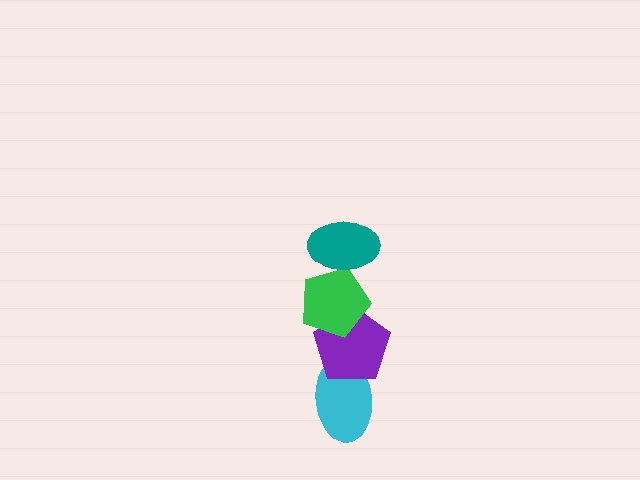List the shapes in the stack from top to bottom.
From top to bottom: the teal ellipse, the green pentagon, the purple pentagon, the cyan ellipse.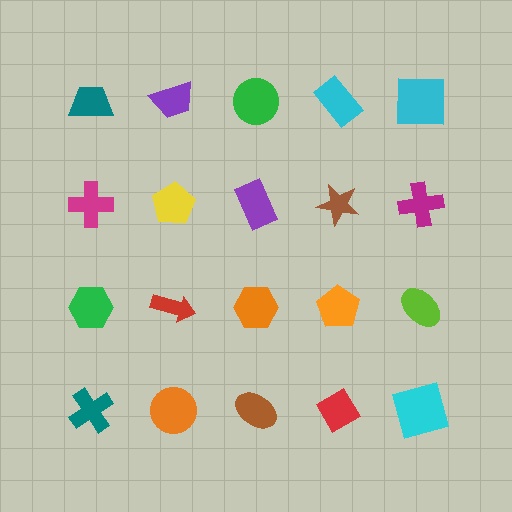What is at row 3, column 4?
An orange pentagon.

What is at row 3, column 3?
An orange hexagon.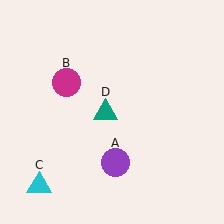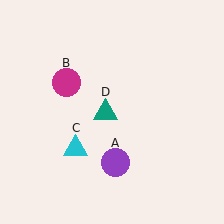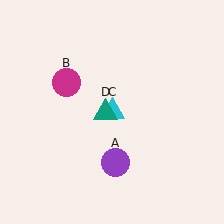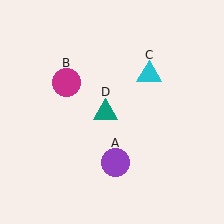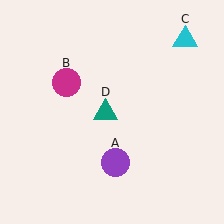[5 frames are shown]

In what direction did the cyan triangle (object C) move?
The cyan triangle (object C) moved up and to the right.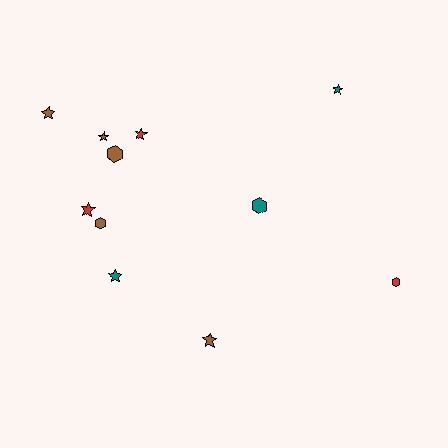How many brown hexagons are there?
There are 2 brown hexagons.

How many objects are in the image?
There are 11 objects.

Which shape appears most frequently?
Star, with 7 objects.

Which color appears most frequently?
Brown, with 5 objects.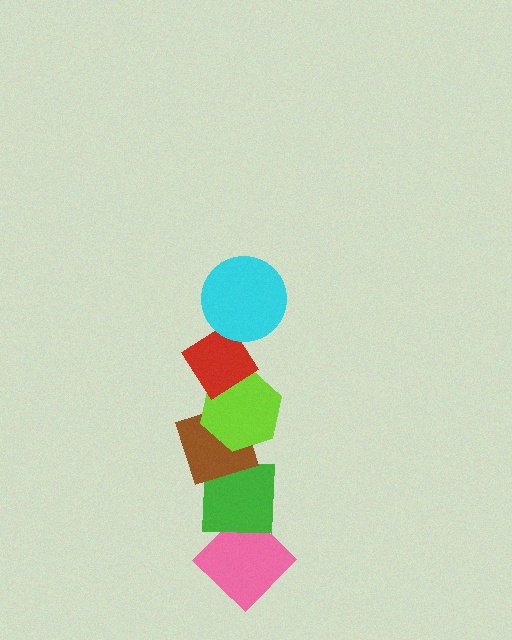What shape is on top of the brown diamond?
The lime hexagon is on top of the brown diamond.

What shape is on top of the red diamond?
The cyan circle is on top of the red diamond.